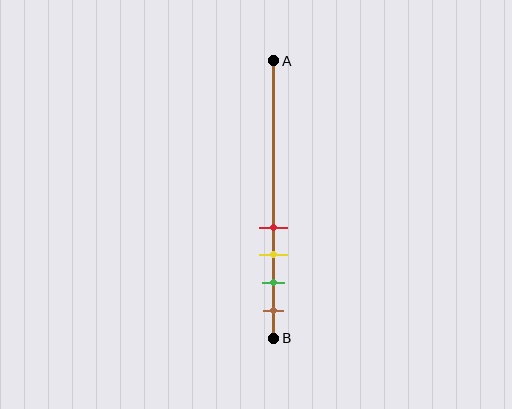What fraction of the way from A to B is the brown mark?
The brown mark is approximately 90% (0.9) of the way from A to B.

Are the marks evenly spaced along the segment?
Yes, the marks are approximately evenly spaced.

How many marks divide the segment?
There are 4 marks dividing the segment.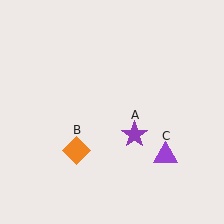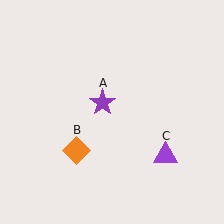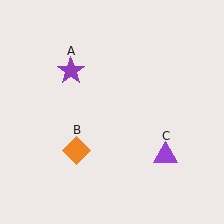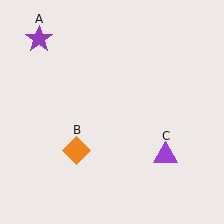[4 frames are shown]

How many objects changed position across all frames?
1 object changed position: purple star (object A).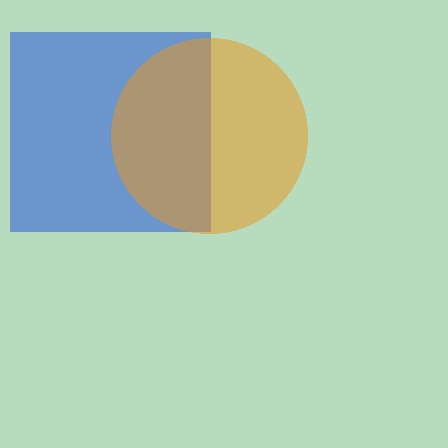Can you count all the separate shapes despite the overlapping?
Yes, there are 2 separate shapes.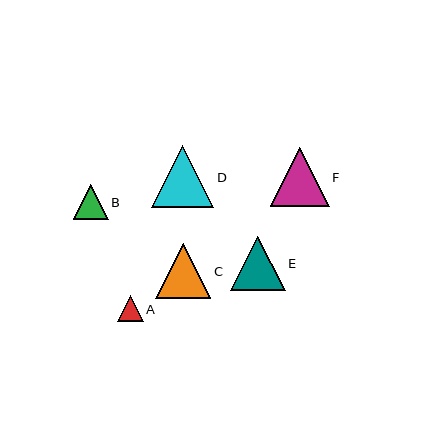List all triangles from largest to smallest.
From largest to smallest: D, F, C, E, B, A.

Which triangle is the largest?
Triangle D is the largest with a size of approximately 62 pixels.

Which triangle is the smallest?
Triangle A is the smallest with a size of approximately 26 pixels.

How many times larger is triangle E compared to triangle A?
Triangle E is approximately 2.1 times the size of triangle A.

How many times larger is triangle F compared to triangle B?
Triangle F is approximately 1.7 times the size of triangle B.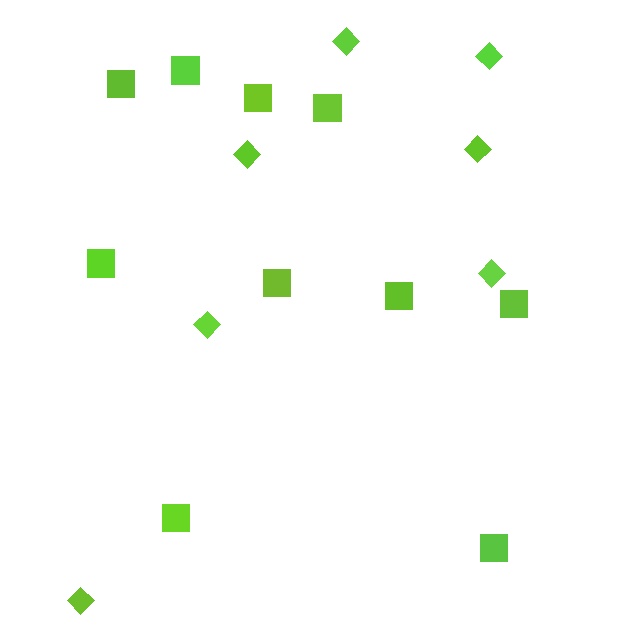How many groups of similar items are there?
There are 2 groups: one group of diamonds (7) and one group of squares (10).